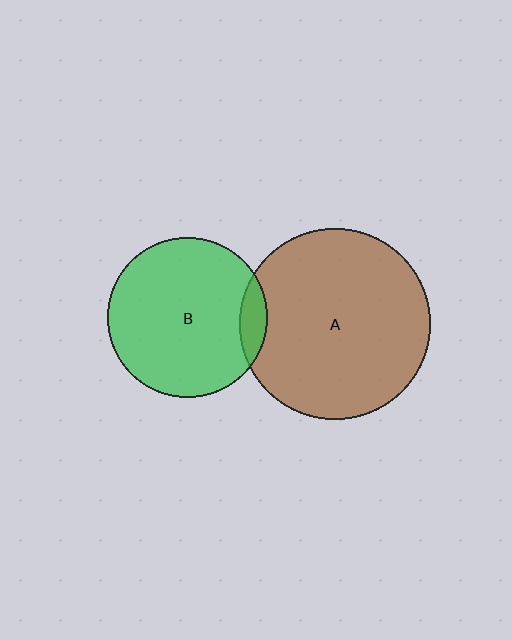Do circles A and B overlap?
Yes.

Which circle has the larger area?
Circle A (brown).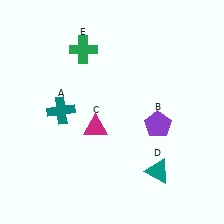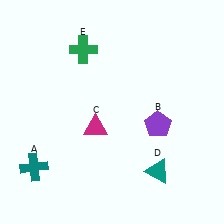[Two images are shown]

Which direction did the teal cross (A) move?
The teal cross (A) moved down.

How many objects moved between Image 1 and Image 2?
1 object moved between the two images.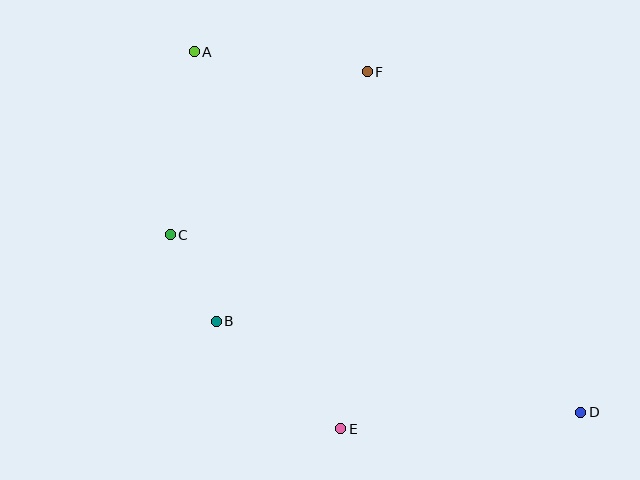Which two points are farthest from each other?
Points A and D are farthest from each other.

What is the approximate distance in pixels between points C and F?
The distance between C and F is approximately 256 pixels.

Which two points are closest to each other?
Points B and C are closest to each other.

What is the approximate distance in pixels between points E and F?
The distance between E and F is approximately 358 pixels.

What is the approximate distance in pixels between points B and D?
The distance between B and D is approximately 376 pixels.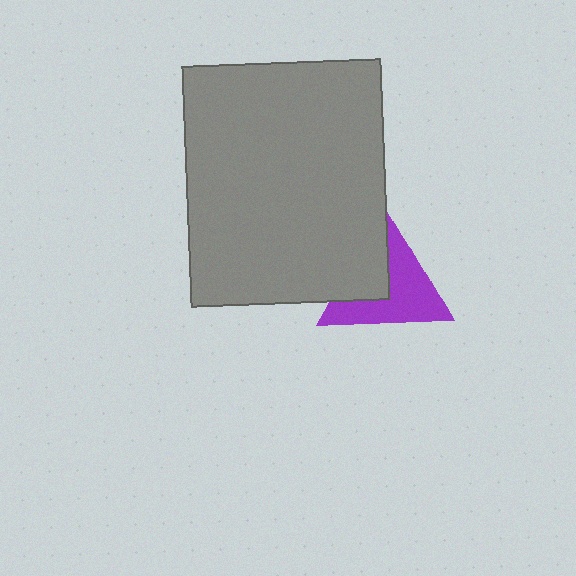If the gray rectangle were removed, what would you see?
You would see the complete purple triangle.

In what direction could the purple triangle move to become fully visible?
The purple triangle could move right. That would shift it out from behind the gray rectangle entirely.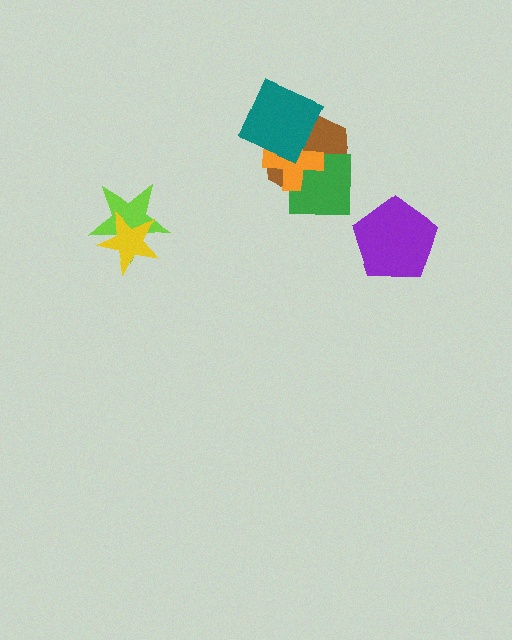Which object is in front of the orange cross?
The teal diamond is in front of the orange cross.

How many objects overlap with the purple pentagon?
0 objects overlap with the purple pentagon.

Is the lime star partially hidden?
Yes, it is partially covered by another shape.